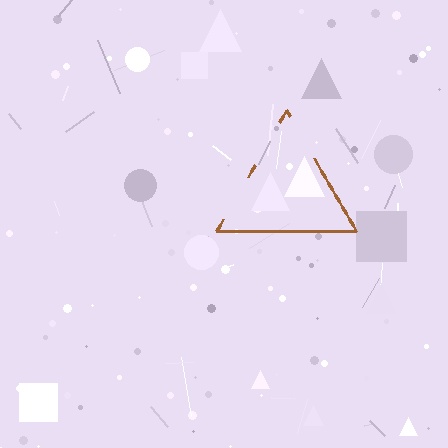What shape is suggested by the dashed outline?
The dashed outline suggests a triangle.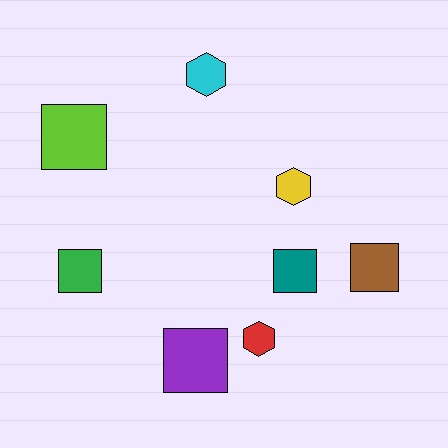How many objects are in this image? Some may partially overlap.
There are 8 objects.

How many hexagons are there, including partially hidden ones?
There are 3 hexagons.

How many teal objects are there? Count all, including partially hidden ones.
There is 1 teal object.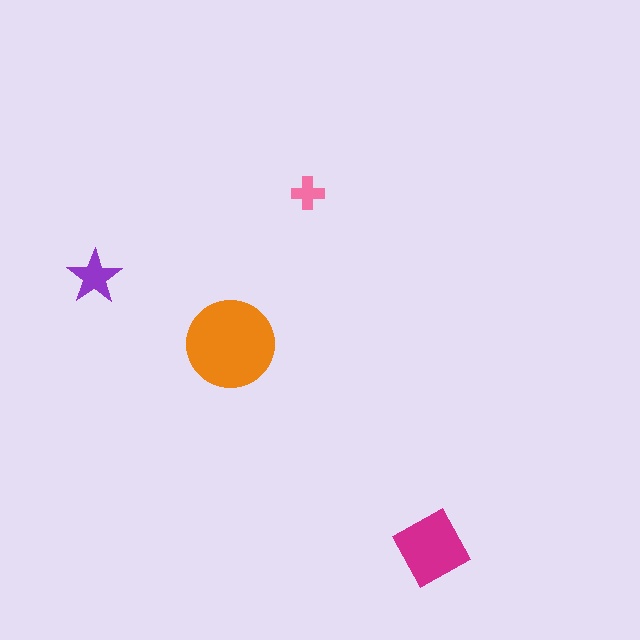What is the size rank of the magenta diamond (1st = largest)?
2nd.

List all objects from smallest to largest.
The pink cross, the purple star, the magenta diamond, the orange circle.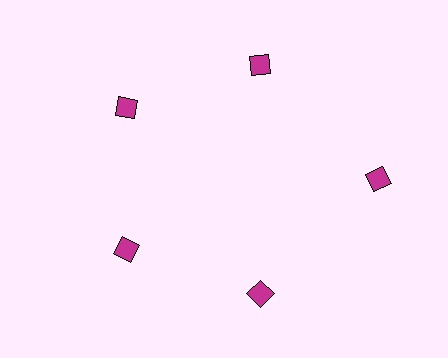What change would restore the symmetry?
The symmetry would be restored by moving it inward, back onto the ring so that all 5 diamonds sit at equal angles and equal distance from the center.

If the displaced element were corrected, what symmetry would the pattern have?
It would have 5-fold rotational symmetry — the pattern would map onto itself every 72 degrees.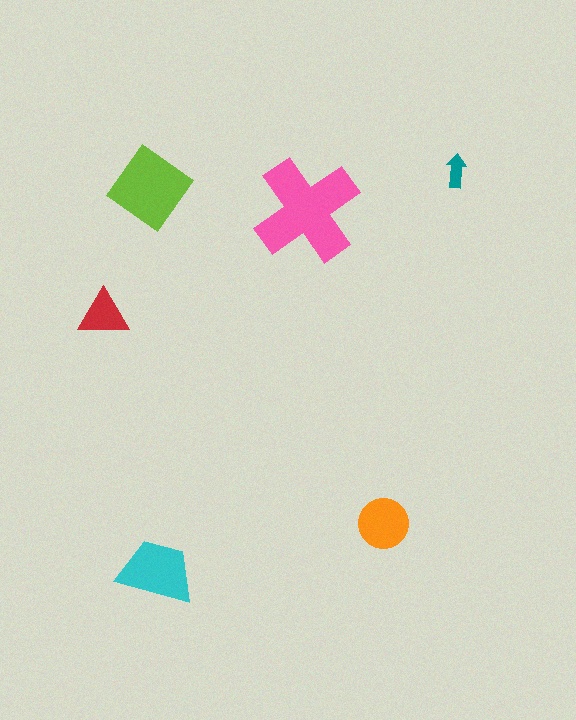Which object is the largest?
The pink cross.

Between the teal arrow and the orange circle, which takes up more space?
The orange circle.